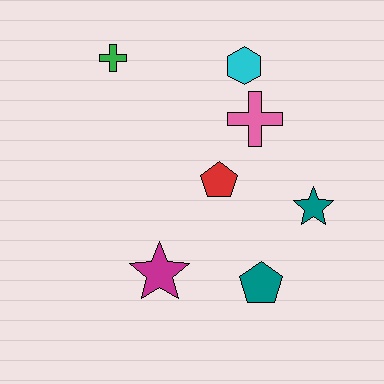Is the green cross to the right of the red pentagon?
No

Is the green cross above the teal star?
Yes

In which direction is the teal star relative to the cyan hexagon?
The teal star is below the cyan hexagon.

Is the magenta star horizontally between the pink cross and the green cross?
Yes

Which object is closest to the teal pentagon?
The teal star is closest to the teal pentagon.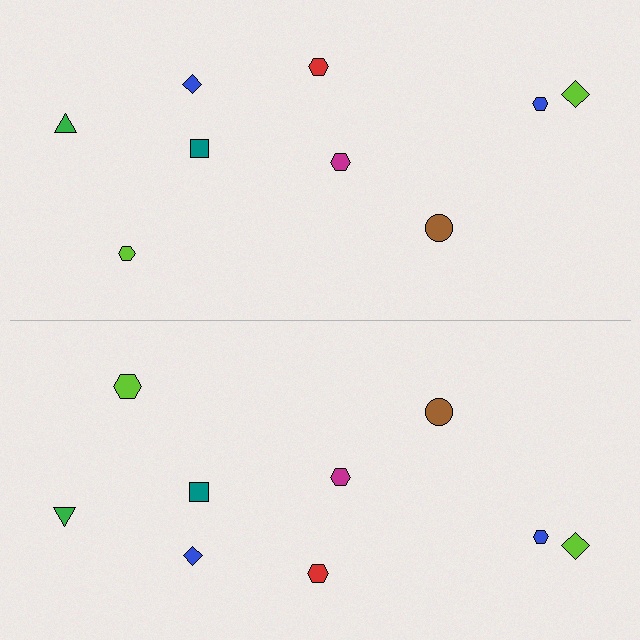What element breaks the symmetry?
The lime hexagon on the bottom side has a different size than its mirror counterpart.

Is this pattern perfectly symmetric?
No, the pattern is not perfectly symmetric. The lime hexagon on the bottom side has a different size than its mirror counterpart.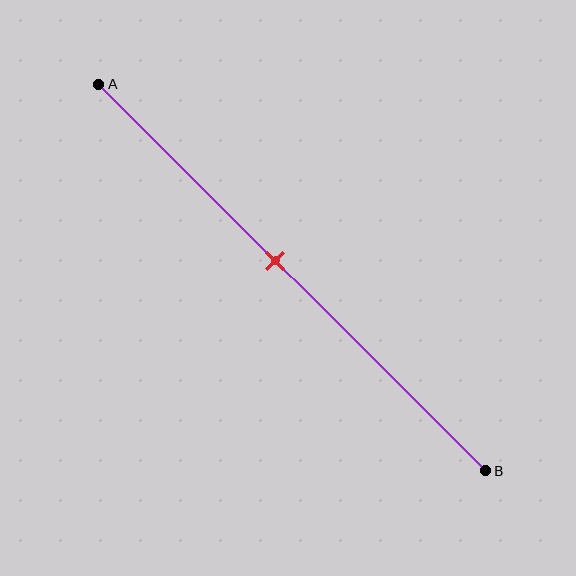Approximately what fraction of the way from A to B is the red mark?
The red mark is approximately 45% of the way from A to B.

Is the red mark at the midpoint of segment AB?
No, the mark is at about 45% from A, not at the 50% midpoint.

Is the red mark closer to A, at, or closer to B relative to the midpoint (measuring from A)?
The red mark is closer to point A than the midpoint of segment AB.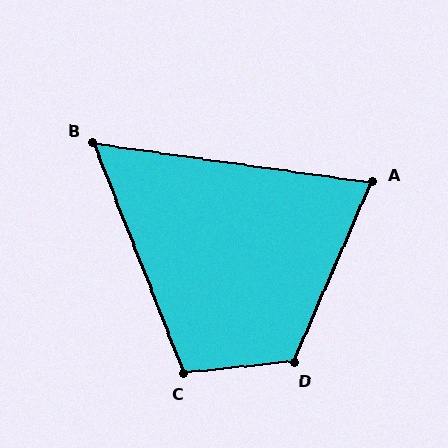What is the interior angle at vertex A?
Approximately 74 degrees (acute).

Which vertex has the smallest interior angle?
B, at approximately 60 degrees.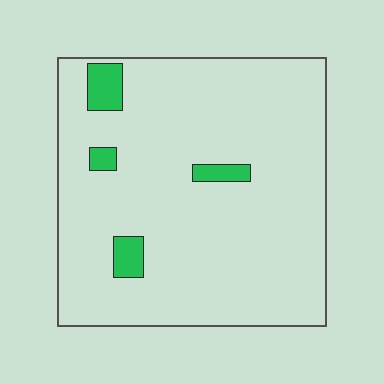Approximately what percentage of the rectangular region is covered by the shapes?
Approximately 5%.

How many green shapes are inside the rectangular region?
4.